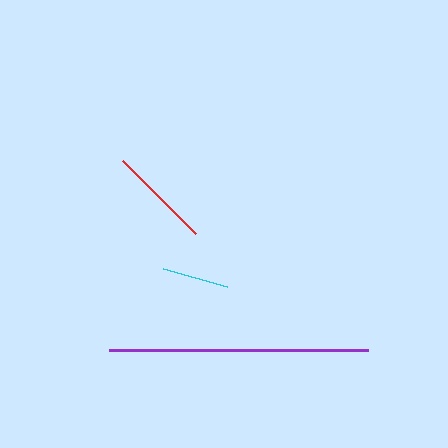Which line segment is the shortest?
The cyan line is the shortest at approximately 67 pixels.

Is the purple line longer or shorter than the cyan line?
The purple line is longer than the cyan line.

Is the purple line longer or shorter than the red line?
The purple line is longer than the red line.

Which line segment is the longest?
The purple line is the longest at approximately 259 pixels.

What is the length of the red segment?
The red segment is approximately 103 pixels long.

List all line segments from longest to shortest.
From longest to shortest: purple, red, cyan.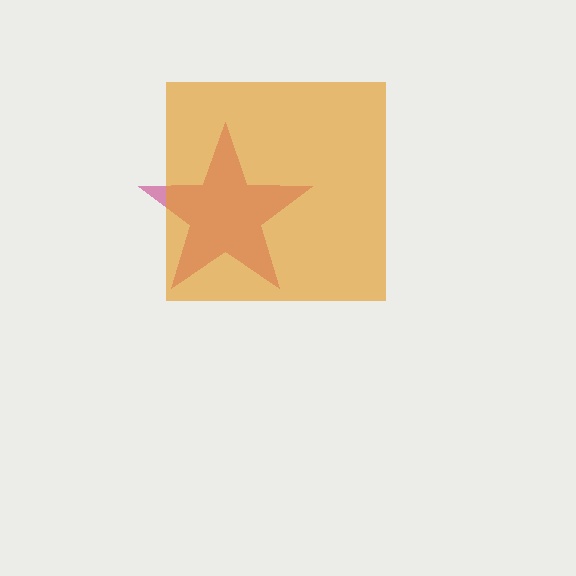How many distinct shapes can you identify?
There are 2 distinct shapes: a magenta star, an orange square.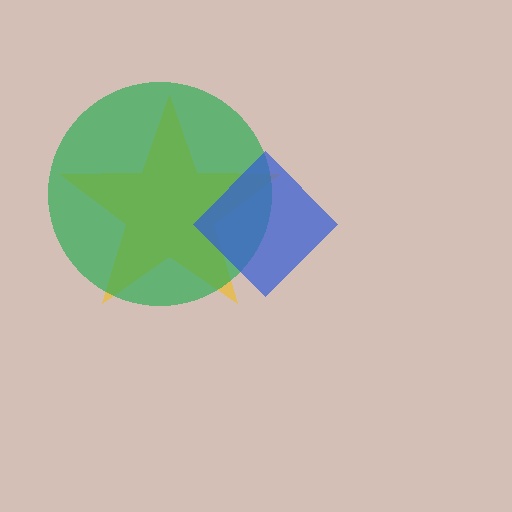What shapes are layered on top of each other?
The layered shapes are: a yellow star, a green circle, a blue diamond.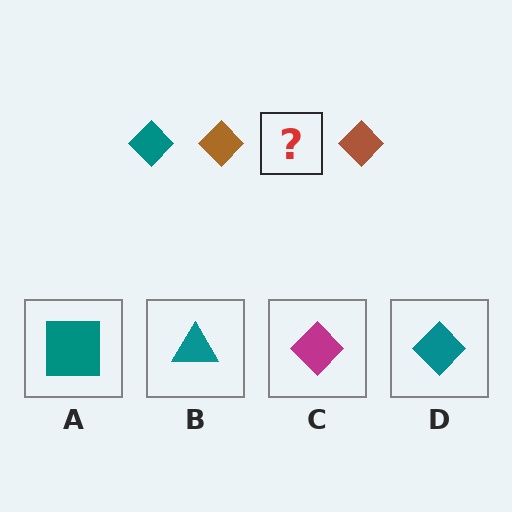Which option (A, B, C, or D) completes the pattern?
D.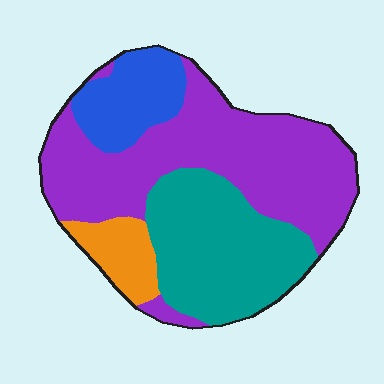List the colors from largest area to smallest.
From largest to smallest: purple, teal, blue, orange.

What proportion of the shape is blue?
Blue takes up about one eighth (1/8) of the shape.